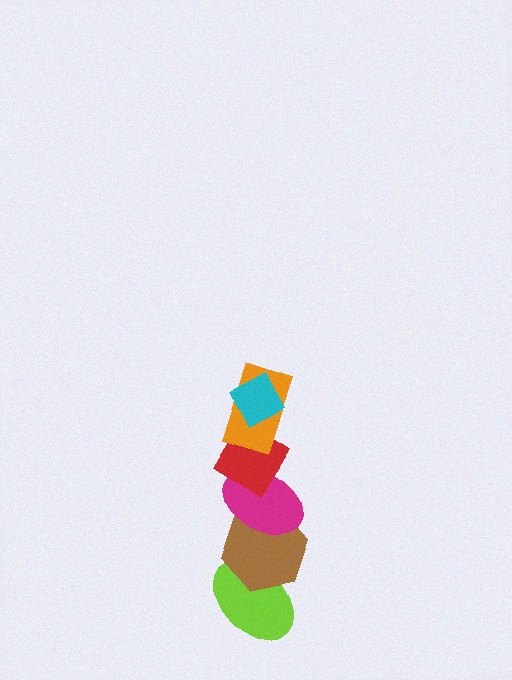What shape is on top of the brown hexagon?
The magenta ellipse is on top of the brown hexagon.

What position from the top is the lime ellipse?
The lime ellipse is 6th from the top.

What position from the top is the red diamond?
The red diamond is 3rd from the top.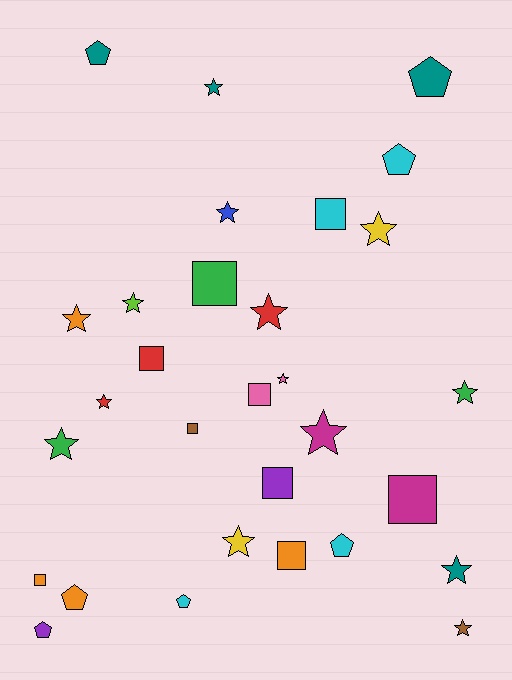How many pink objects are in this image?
There are 2 pink objects.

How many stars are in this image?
There are 14 stars.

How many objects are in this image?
There are 30 objects.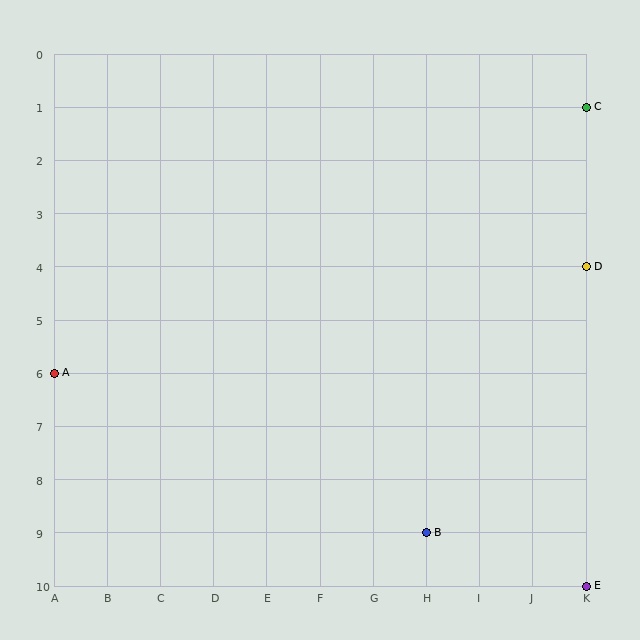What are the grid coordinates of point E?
Point E is at grid coordinates (K, 10).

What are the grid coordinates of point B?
Point B is at grid coordinates (H, 9).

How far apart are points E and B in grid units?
Points E and B are 3 columns and 1 row apart (about 3.2 grid units diagonally).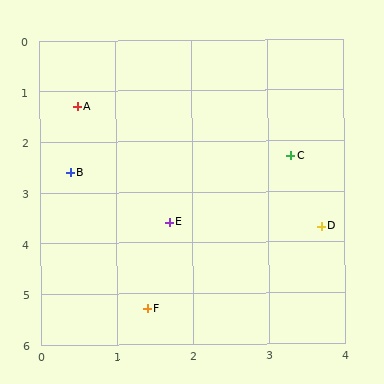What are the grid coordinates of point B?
Point B is at approximately (0.4, 2.6).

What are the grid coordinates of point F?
Point F is at approximately (1.4, 5.3).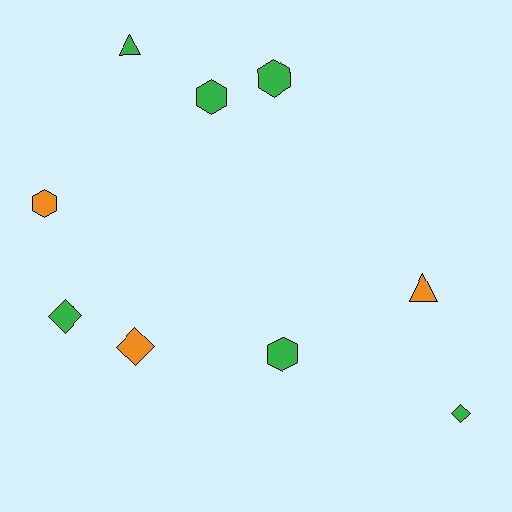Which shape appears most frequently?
Hexagon, with 4 objects.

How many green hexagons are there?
There are 3 green hexagons.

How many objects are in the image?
There are 9 objects.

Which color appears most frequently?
Green, with 6 objects.